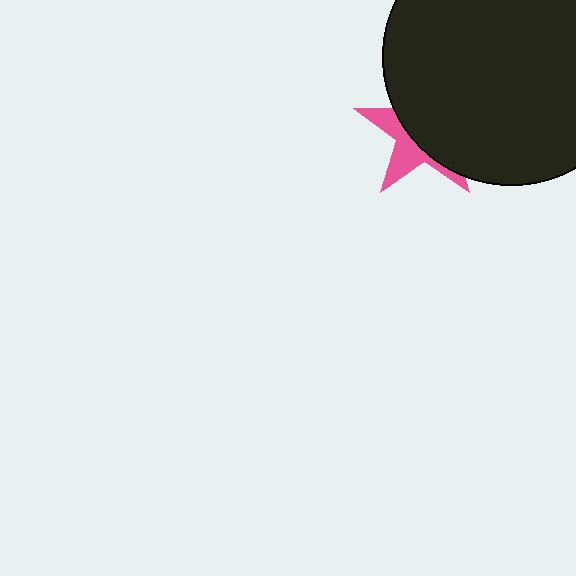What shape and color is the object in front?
The object in front is a black circle.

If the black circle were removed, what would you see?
You would see the complete pink star.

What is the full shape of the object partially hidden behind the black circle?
The partially hidden object is a pink star.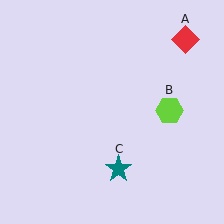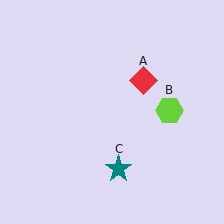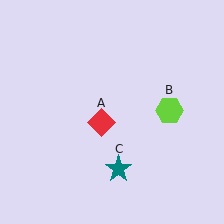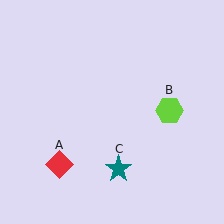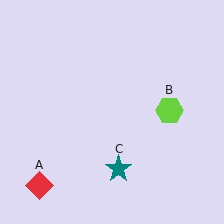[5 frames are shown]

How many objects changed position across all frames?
1 object changed position: red diamond (object A).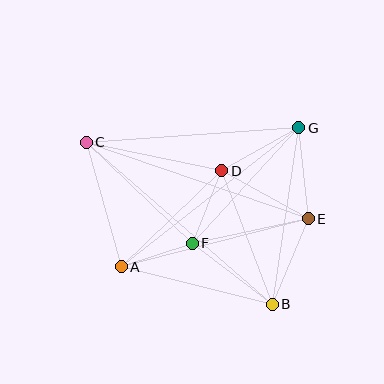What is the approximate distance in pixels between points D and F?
The distance between D and F is approximately 78 pixels.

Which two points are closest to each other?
Points A and F are closest to each other.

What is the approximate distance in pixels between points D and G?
The distance between D and G is approximately 88 pixels.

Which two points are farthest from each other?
Points B and C are farthest from each other.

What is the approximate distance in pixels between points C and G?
The distance between C and G is approximately 213 pixels.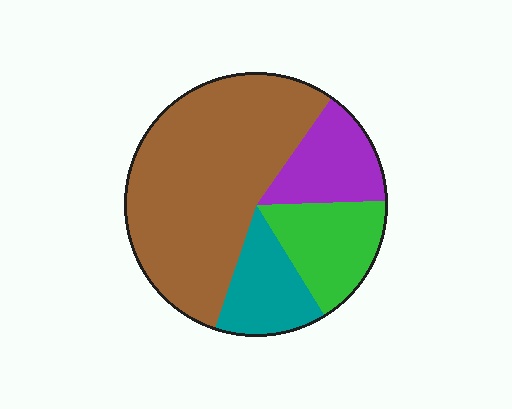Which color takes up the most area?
Brown, at roughly 55%.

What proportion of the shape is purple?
Purple covers around 15% of the shape.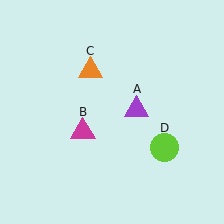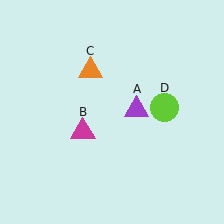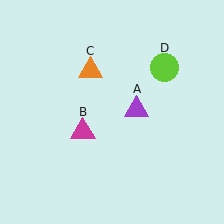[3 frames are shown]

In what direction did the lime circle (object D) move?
The lime circle (object D) moved up.